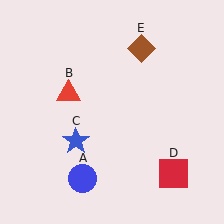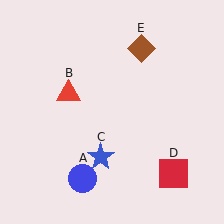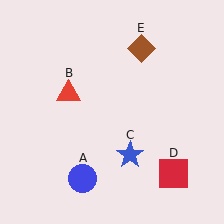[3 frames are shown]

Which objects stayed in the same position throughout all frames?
Blue circle (object A) and red triangle (object B) and red square (object D) and brown diamond (object E) remained stationary.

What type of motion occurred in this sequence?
The blue star (object C) rotated counterclockwise around the center of the scene.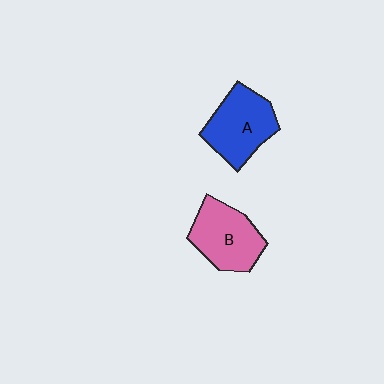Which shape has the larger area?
Shape A (blue).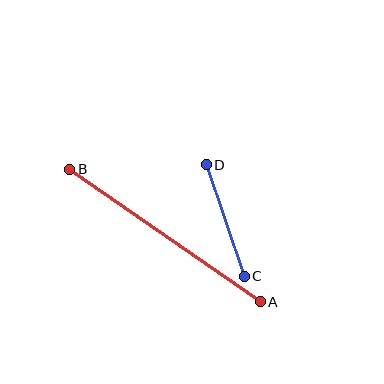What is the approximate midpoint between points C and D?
The midpoint is at approximately (225, 221) pixels.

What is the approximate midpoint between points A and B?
The midpoint is at approximately (165, 236) pixels.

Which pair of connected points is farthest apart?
Points A and B are farthest apart.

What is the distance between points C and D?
The distance is approximately 118 pixels.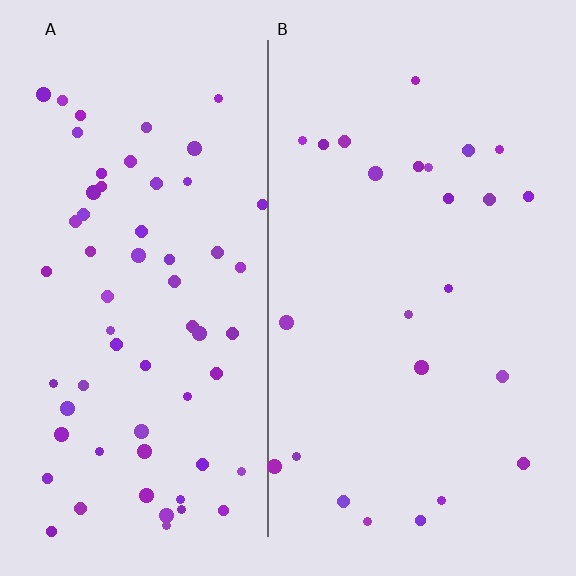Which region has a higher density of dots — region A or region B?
A (the left).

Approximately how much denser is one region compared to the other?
Approximately 2.5× — region A over region B.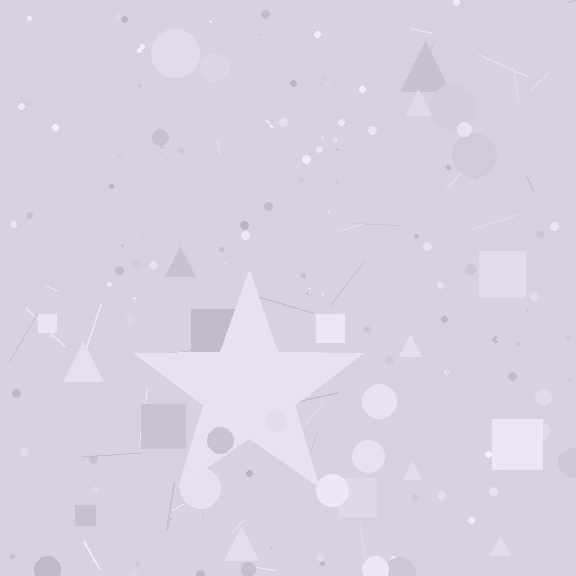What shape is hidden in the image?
A star is hidden in the image.